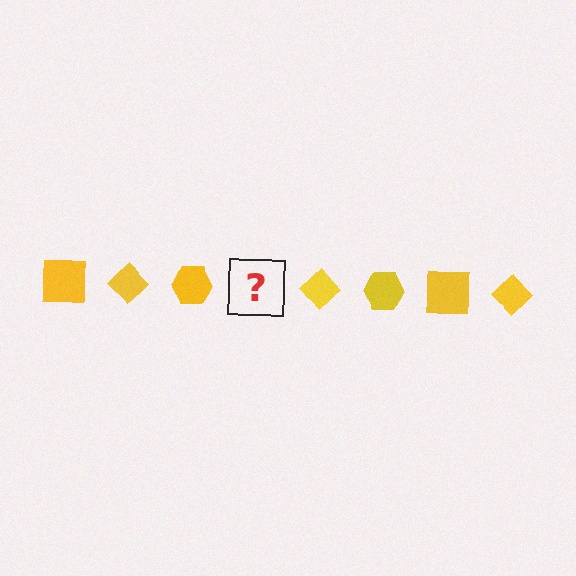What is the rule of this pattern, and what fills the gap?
The rule is that the pattern cycles through square, diamond, hexagon shapes in yellow. The gap should be filled with a yellow square.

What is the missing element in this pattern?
The missing element is a yellow square.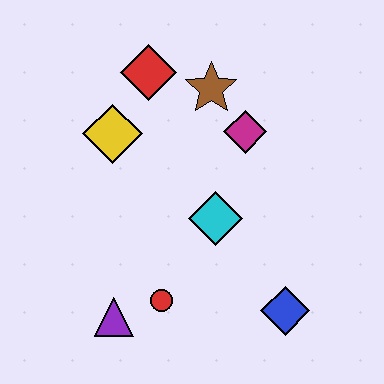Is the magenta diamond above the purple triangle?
Yes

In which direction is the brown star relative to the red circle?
The brown star is above the red circle.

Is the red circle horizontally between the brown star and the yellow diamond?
Yes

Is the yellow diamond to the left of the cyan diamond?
Yes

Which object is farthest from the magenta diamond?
The purple triangle is farthest from the magenta diamond.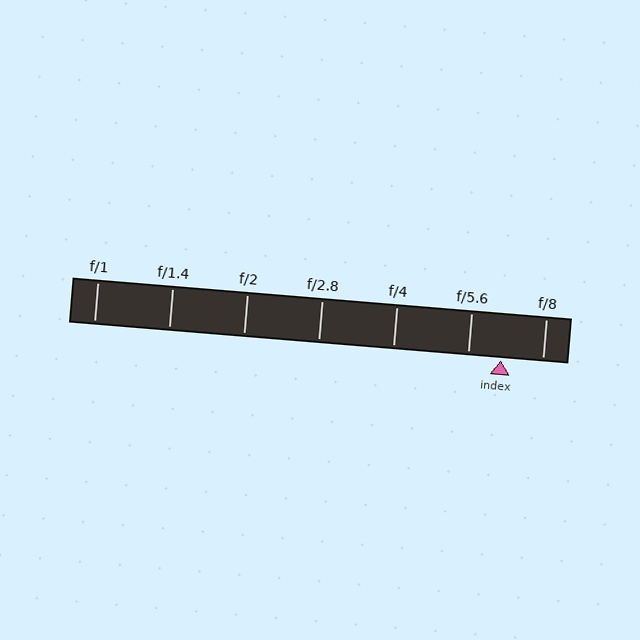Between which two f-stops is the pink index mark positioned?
The index mark is between f/5.6 and f/8.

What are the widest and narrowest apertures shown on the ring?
The widest aperture shown is f/1 and the narrowest is f/8.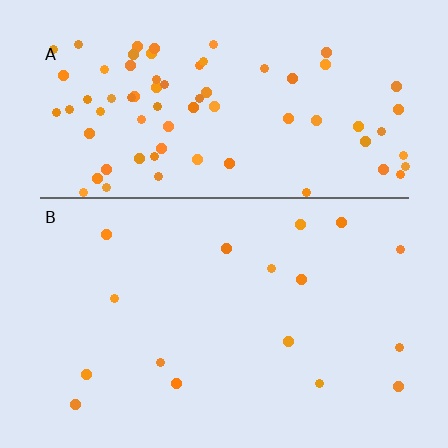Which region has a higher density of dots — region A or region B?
A (the top).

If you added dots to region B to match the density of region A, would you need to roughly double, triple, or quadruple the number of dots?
Approximately quadruple.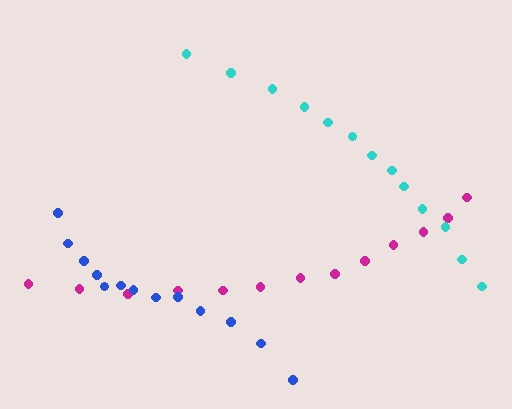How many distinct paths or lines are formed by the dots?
There are 3 distinct paths.